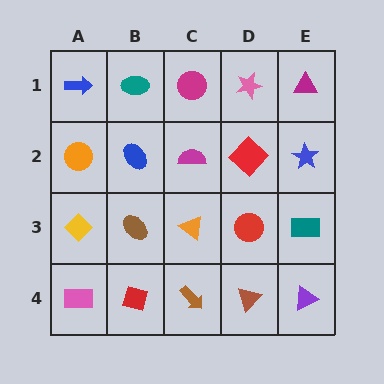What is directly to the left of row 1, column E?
A pink star.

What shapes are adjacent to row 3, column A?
An orange circle (row 2, column A), a pink rectangle (row 4, column A), a brown ellipse (row 3, column B).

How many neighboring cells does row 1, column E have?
2.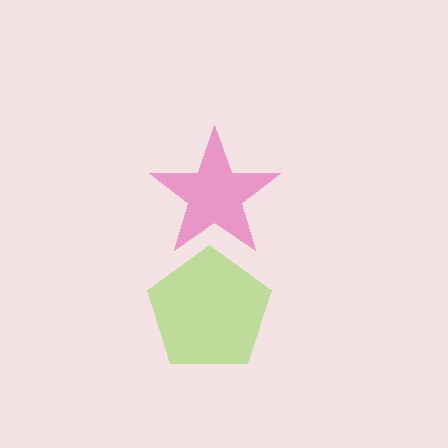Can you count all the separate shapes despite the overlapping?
Yes, there are 2 separate shapes.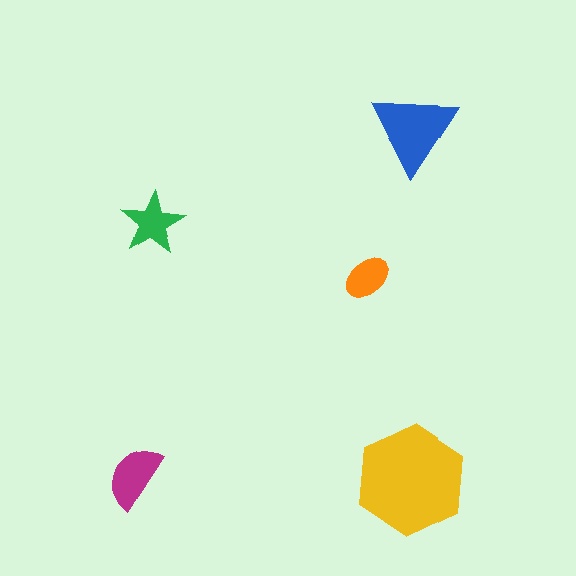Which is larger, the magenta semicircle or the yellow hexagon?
The yellow hexagon.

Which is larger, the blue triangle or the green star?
The blue triangle.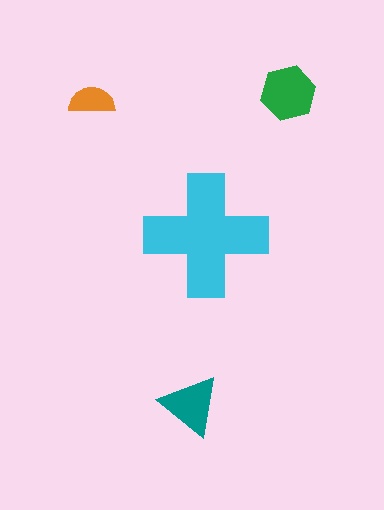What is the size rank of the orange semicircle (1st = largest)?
4th.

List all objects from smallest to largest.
The orange semicircle, the teal triangle, the green hexagon, the cyan cross.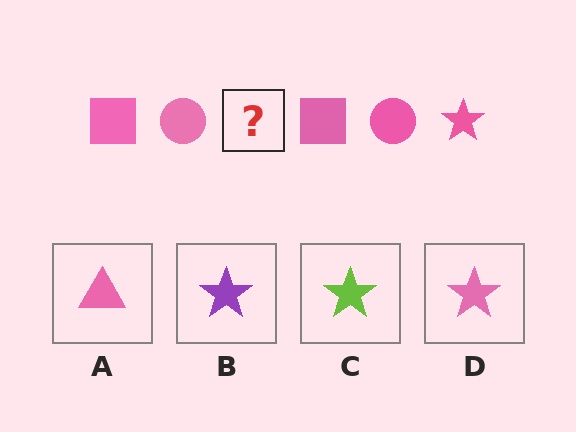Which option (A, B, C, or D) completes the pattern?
D.